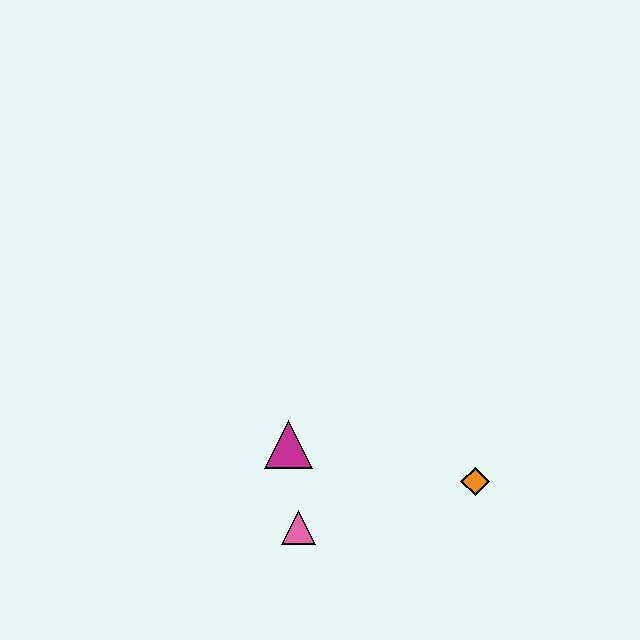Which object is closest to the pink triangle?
The magenta triangle is closest to the pink triangle.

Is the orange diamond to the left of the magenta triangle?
No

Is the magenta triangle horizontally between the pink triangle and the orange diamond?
No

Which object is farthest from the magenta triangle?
The orange diamond is farthest from the magenta triangle.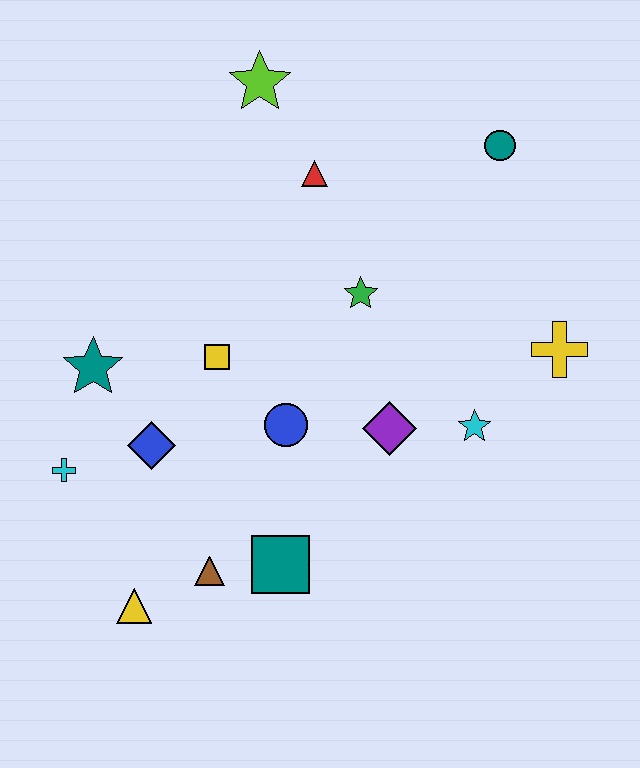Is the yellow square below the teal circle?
Yes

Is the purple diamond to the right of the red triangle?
Yes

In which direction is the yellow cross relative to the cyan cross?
The yellow cross is to the right of the cyan cross.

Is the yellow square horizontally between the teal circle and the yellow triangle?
Yes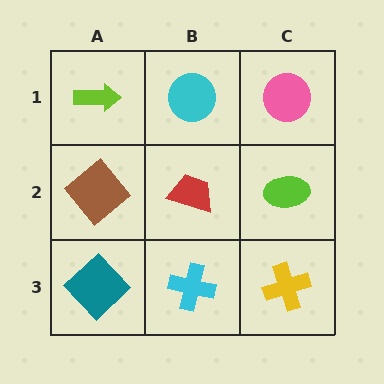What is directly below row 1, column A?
A brown diamond.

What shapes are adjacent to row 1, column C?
A lime ellipse (row 2, column C), a cyan circle (row 1, column B).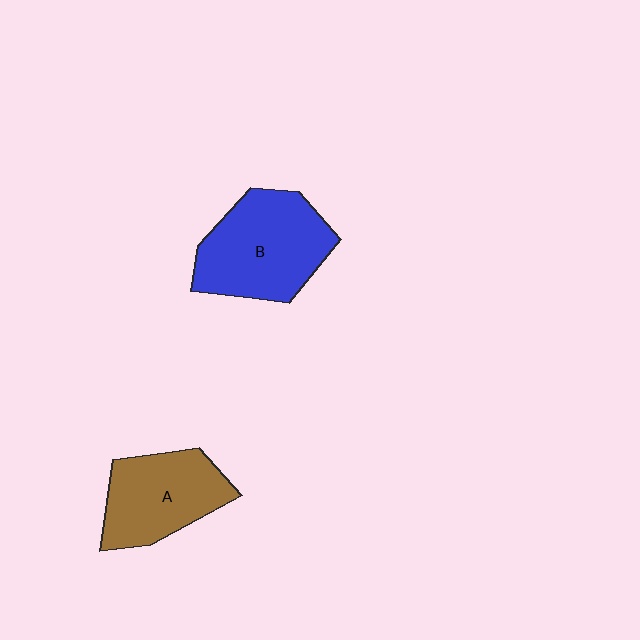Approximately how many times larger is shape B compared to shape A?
Approximately 1.2 times.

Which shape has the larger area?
Shape B (blue).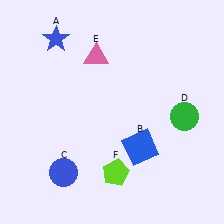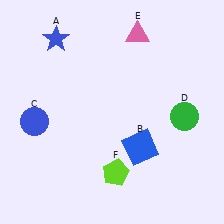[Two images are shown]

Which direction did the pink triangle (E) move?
The pink triangle (E) moved right.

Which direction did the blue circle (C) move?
The blue circle (C) moved up.